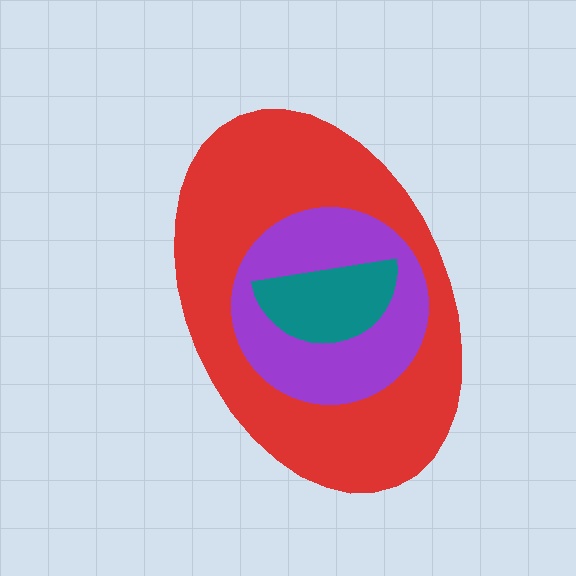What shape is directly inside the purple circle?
The teal semicircle.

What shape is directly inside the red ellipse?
The purple circle.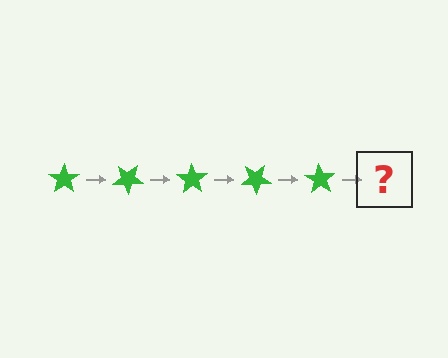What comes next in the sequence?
The next element should be a green star rotated 175 degrees.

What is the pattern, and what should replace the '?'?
The pattern is that the star rotates 35 degrees each step. The '?' should be a green star rotated 175 degrees.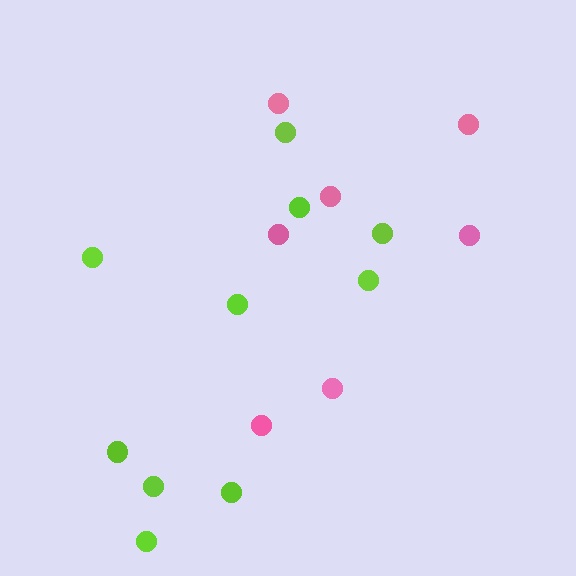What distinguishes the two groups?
There are 2 groups: one group of lime circles (10) and one group of pink circles (7).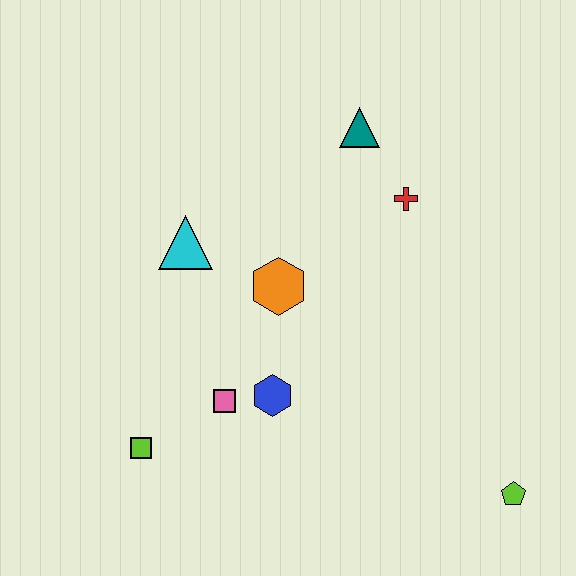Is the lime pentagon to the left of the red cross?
No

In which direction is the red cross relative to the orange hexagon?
The red cross is to the right of the orange hexagon.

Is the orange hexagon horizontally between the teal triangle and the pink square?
Yes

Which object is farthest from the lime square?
The teal triangle is farthest from the lime square.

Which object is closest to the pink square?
The blue hexagon is closest to the pink square.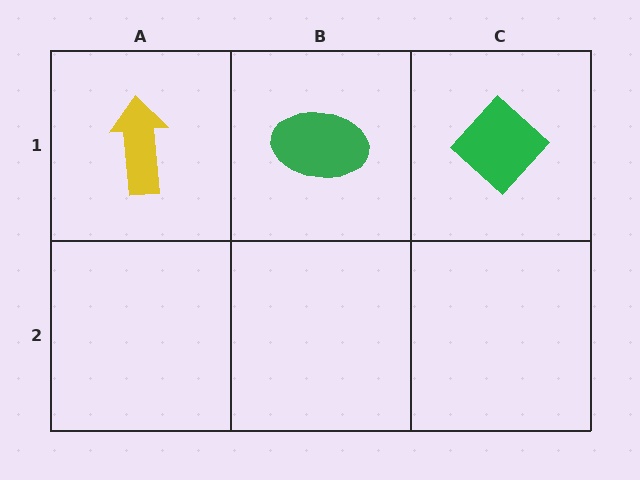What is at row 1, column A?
A yellow arrow.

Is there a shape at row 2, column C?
No, that cell is empty.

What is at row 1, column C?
A green diamond.